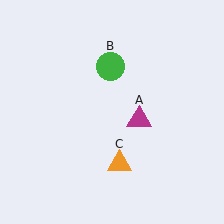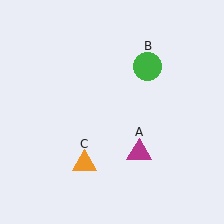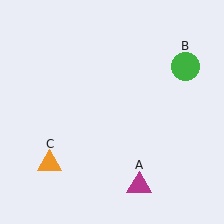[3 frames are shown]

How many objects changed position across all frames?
3 objects changed position: magenta triangle (object A), green circle (object B), orange triangle (object C).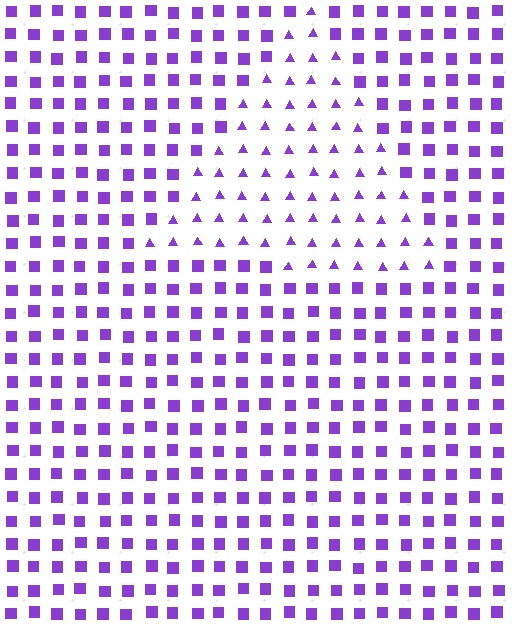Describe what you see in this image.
The image is filled with small purple elements arranged in a uniform grid. A triangle-shaped region contains triangles, while the surrounding area contains squares. The boundary is defined purely by the change in element shape.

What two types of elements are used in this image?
The image uses triangles inside the triangle region and squares outside it.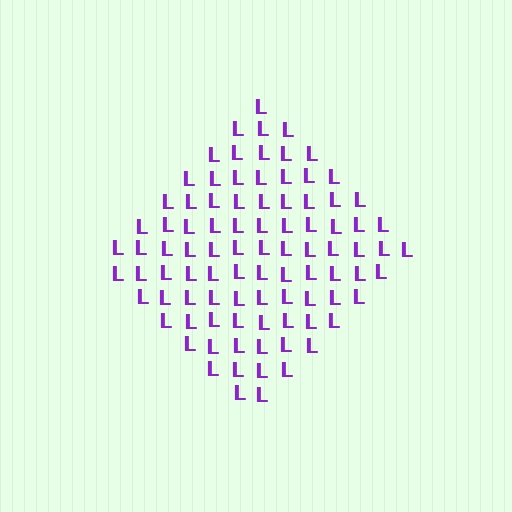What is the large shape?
The large shape is a diamond.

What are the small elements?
The small elements are letter L's.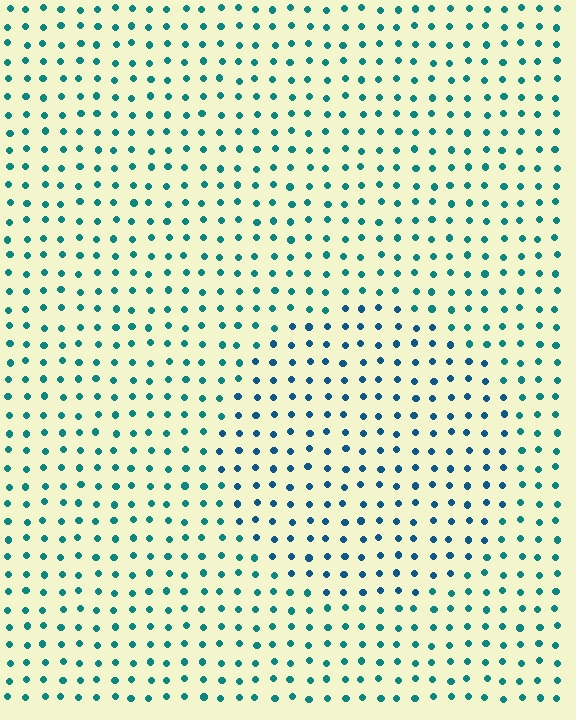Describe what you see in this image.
The image is filled with small teal elements in a uniform arrangement. A circle-shaped region is visible where the elements are tinted to a slightly different hue, forming a subtle color boundary.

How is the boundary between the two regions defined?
The boundary is defined purely by a slight shift in hue (about 26 degrees). Spacing, size, and orientation are identical on both sides.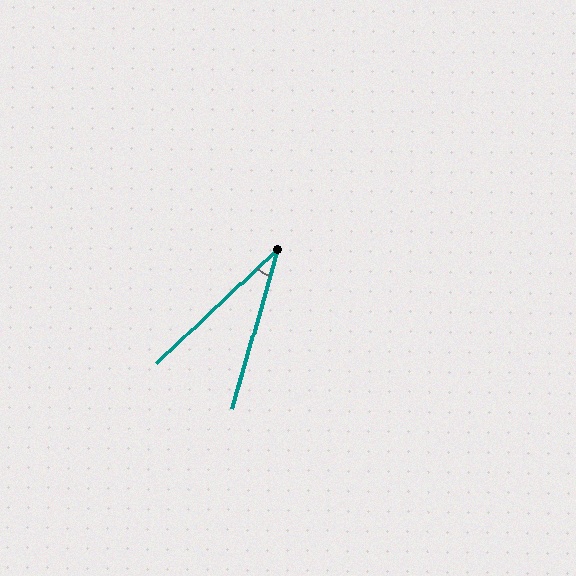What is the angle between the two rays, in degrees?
Approximately 30 degrees.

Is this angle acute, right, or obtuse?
It is acute.